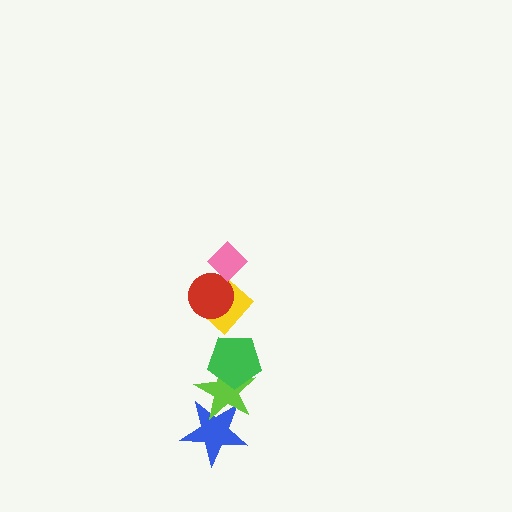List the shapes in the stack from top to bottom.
From top to bottom: the pink diamond, the red circle, the yellow diamond, the green pentagon, the lime star, the blue star.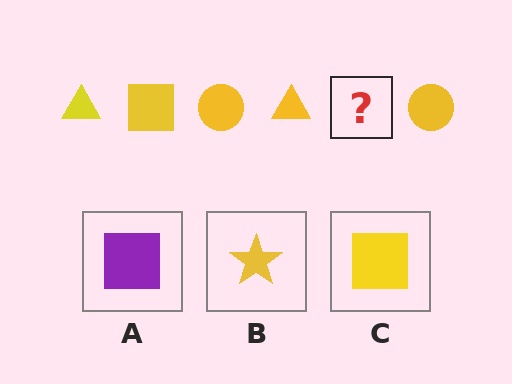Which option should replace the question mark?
Option C.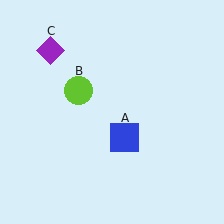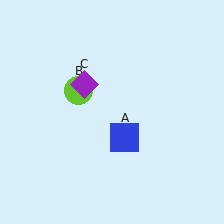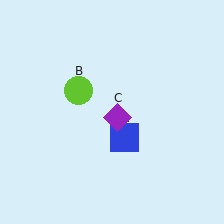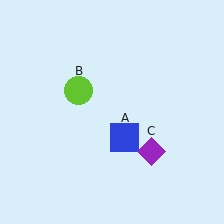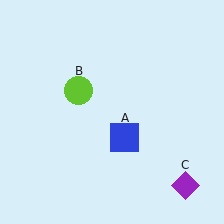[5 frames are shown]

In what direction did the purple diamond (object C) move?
The purple diamond (object C) moved down and to the right.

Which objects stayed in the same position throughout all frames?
Blue square (object A) and lime circle (object B) remained stationary.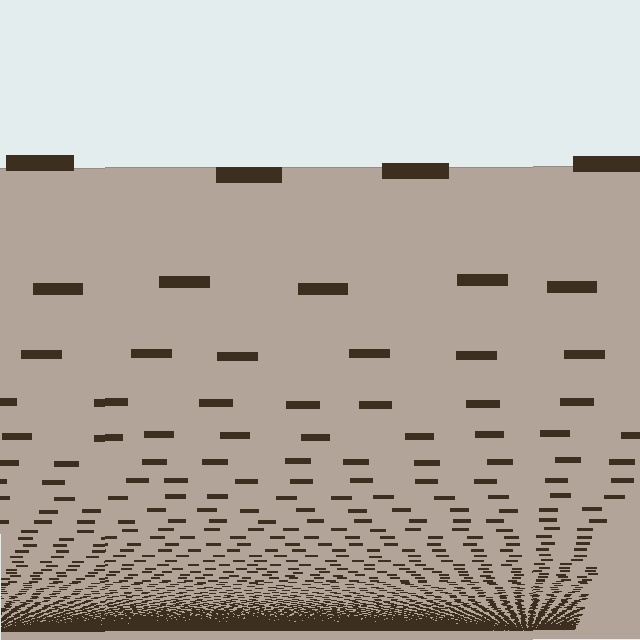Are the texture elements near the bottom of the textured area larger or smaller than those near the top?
Smaller. The gradient is inverted — elements near the bottom are smaller and denser.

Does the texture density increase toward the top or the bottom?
Density increases toward the bottom.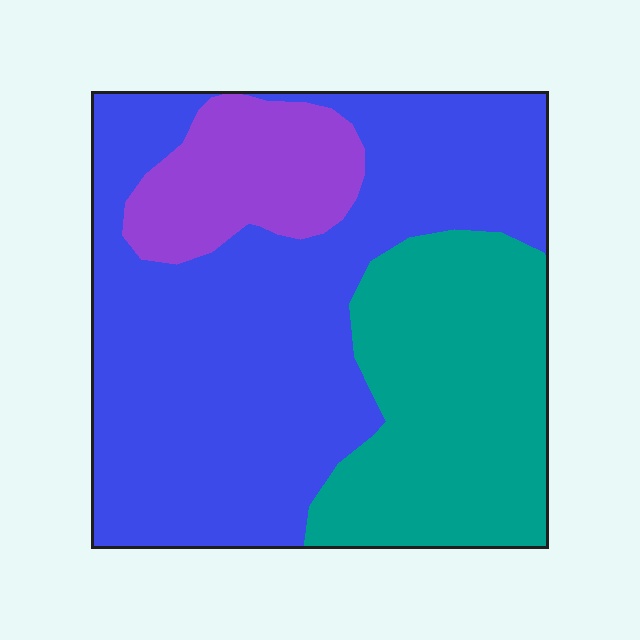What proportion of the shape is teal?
Teal takes up between a sixth and a third of the shape.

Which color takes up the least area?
Purple, at roughly 15%.